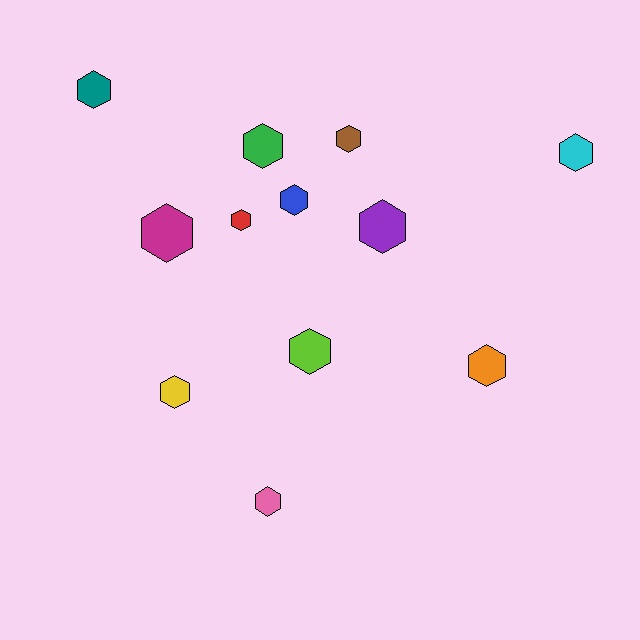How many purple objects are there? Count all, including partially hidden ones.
There is 1 purple object.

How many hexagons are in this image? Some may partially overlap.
There are 12 hexagons.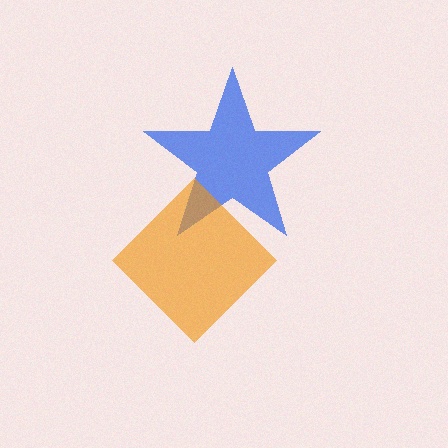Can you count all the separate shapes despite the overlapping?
Yes, there are 2 separate shapes.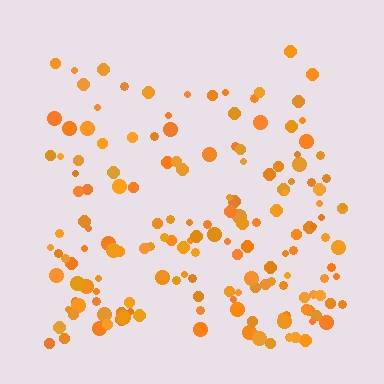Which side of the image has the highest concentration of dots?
The bottom.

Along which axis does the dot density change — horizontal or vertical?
Vertical.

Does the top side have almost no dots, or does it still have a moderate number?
Still a moderate number, just noticeably fewer than the bottom.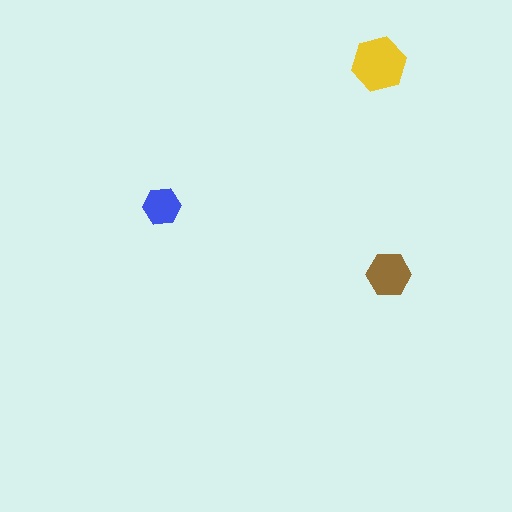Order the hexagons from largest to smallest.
the yellow one, the brown one, the blue one.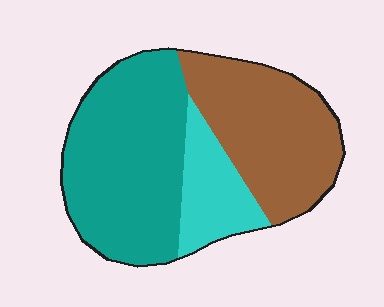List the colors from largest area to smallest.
From largest to smallest: teal, brown, cyan.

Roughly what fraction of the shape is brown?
Brown takes up about three eighths (3/8) of the shape.